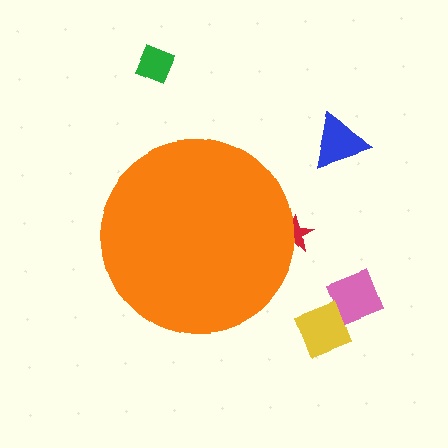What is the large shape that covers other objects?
An orange circle.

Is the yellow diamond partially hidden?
No, the yellow diamond is fully visible.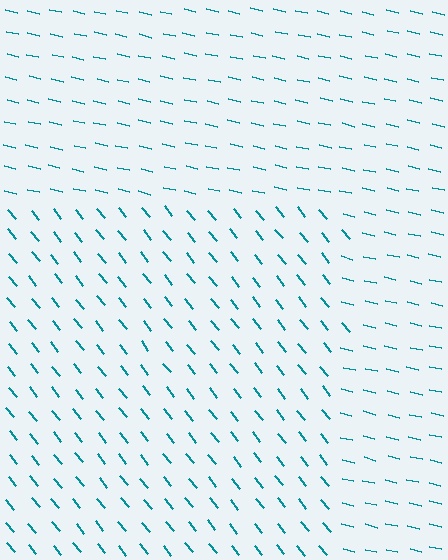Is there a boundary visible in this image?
Yes, there is a texture boundary formed by a change in line orientation.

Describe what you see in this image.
The image is filled with small teal line segments. A rectangle region in the image has lines oriented differently from the surrounding lines, creating a visible texture boundary.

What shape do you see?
I see a rectangle.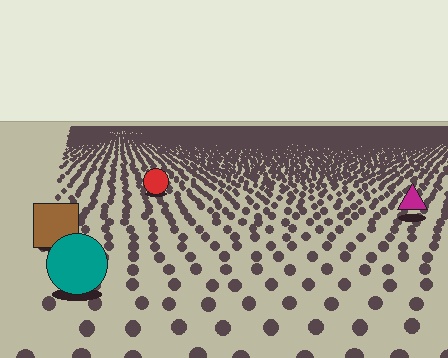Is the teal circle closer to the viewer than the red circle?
Yes. The teal circle is closer — you can tell from the texture gradient: the ground texture is coarser near it.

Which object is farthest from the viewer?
The red circle is farthest from the viewer. It appears smaller and the ground texture around it is denser.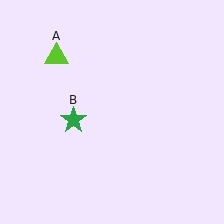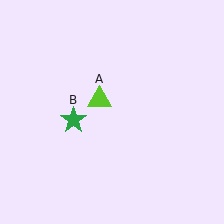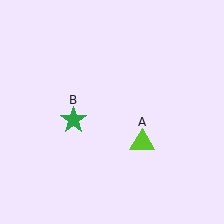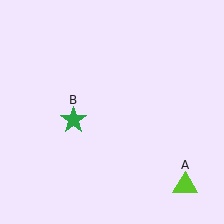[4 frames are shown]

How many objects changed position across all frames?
1 object changed position: lime triangle (object A).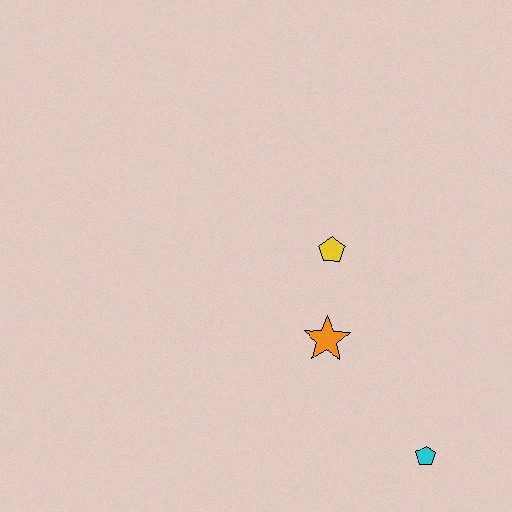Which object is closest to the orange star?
The yellow pentagon is closest to the orange star.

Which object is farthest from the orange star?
The cyan pentagon is farthest from the orange star.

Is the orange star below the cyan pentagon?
No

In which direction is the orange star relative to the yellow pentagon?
The orange star is below the yellow pentagon.